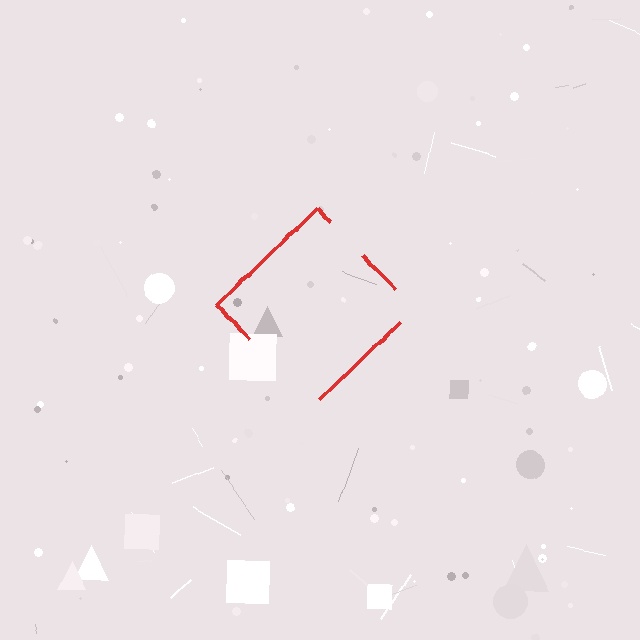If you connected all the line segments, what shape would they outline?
They would outline a diamond.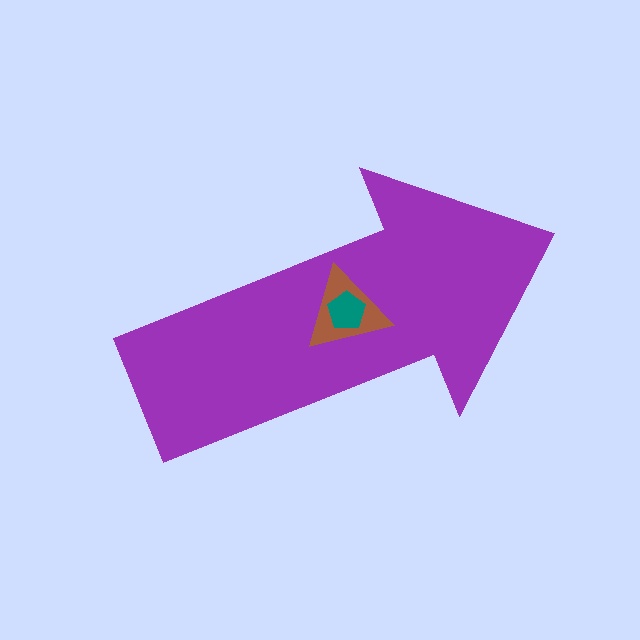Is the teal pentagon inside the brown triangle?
Yes.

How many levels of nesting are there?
3.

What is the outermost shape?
The purple arrow.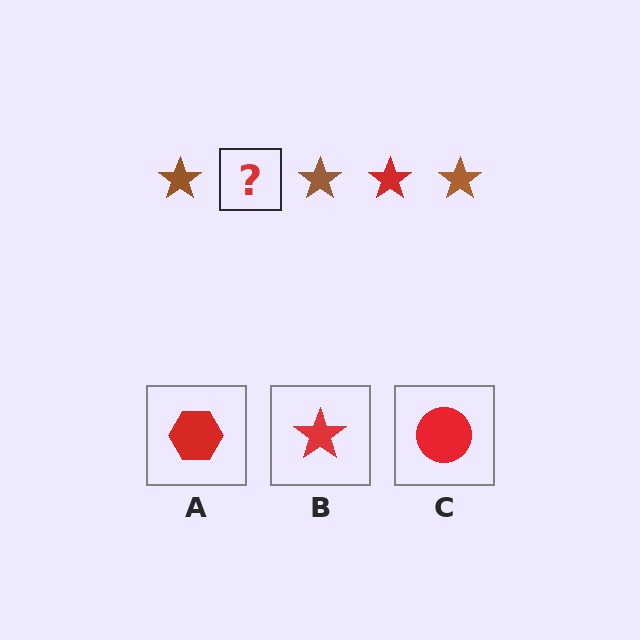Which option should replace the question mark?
Option B.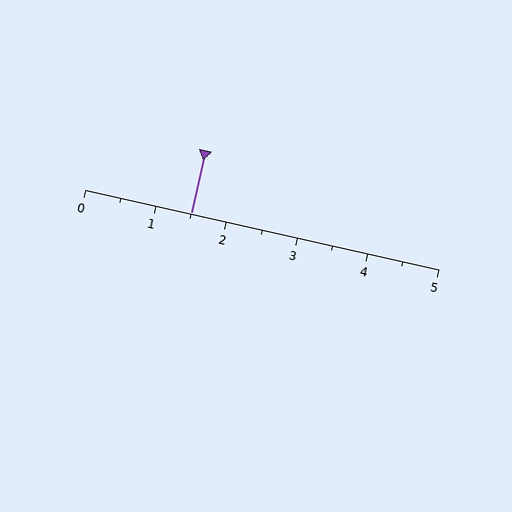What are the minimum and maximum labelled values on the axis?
The axis runs from 0 to 5.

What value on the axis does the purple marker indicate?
The marker indicates approximately 1.5.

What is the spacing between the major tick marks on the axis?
The major ticks are spaced 1 apart.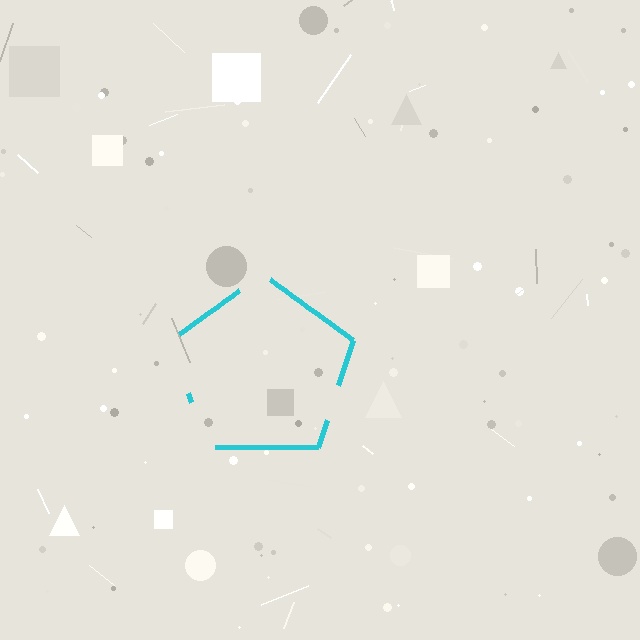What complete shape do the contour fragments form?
The contour fragments form a pentagon.